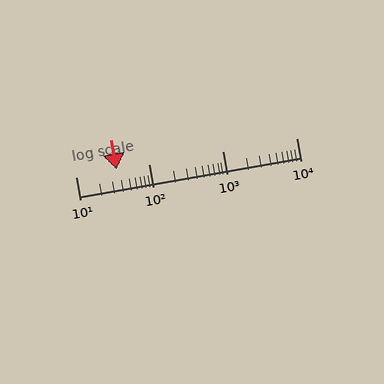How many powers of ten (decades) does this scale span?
The scale spans 3 decades, from 10 to 10000.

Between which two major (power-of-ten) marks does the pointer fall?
The pointer is between 10 and 100.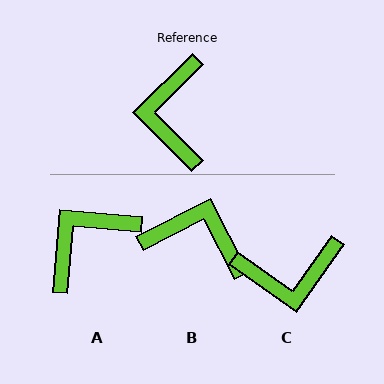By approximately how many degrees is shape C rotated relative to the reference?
Approximately 100 degrees counter-clockwise.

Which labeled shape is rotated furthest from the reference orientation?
B, about 108 degrees away.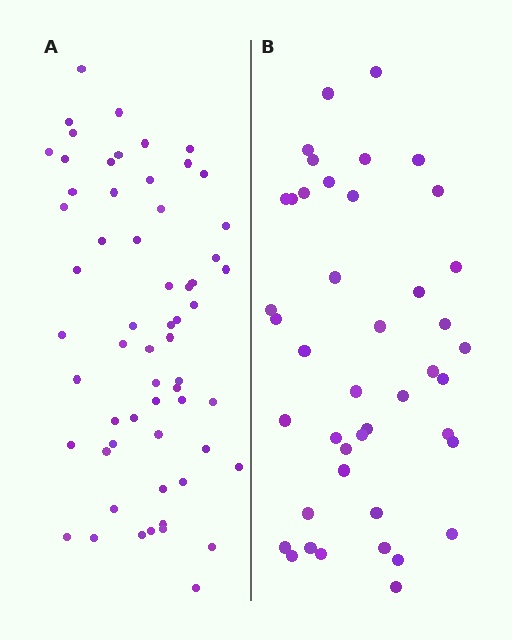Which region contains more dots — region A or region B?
Region A (the left region) has more dots.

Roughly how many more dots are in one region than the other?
Region A has approximately 15 more dots than region B.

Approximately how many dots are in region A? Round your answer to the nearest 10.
About 60 dots.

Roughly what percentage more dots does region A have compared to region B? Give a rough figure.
About 40% more.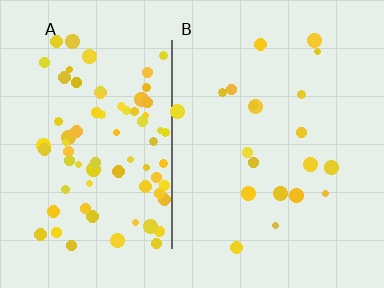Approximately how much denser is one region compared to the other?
Approximately 4.0× — region A over region B.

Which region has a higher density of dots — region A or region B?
A (the left).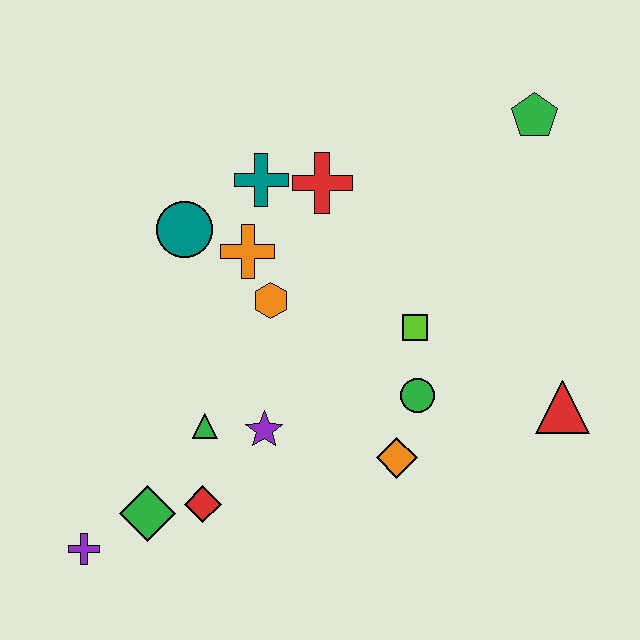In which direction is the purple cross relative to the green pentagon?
The purple cross is to the left of the green pentagon.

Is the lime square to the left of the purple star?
No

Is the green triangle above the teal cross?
No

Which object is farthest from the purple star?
The green pentagon is farthest from the purple star.